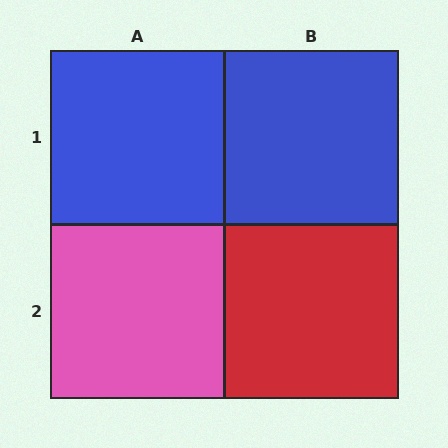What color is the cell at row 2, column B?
Red.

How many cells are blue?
2 cells are blue.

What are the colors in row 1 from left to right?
Blue, blue.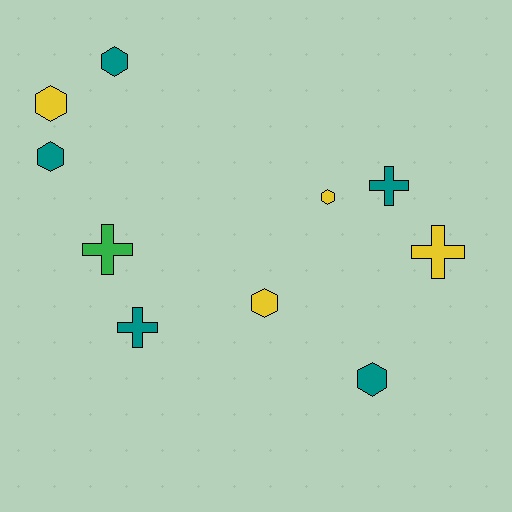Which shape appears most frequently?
Hexagon, with 6 objects.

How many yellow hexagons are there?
There are 3 yellow hexagons.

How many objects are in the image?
There are 10 objects.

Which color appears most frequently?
Teal, with 5 objects.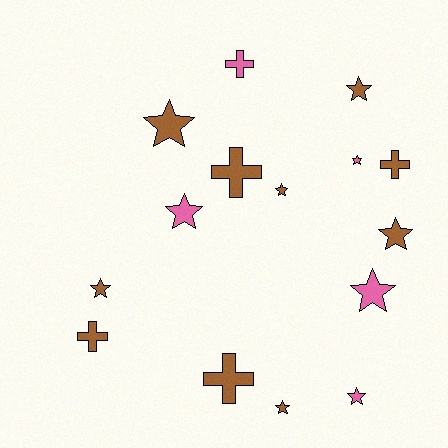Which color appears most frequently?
Brown, with 10 objects.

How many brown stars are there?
There are 6 brown stars.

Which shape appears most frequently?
Star, with 10 objects.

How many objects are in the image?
There are 15 objects.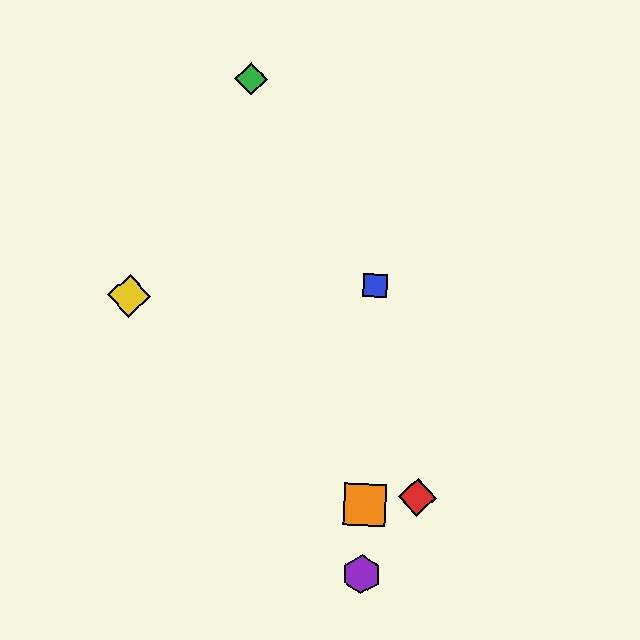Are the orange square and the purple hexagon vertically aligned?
Yes, both are at x≈365.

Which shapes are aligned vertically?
The blue square, the purple hexagon, the orange square are aligned vertically.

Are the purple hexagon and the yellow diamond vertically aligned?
No, the purple hexagon is at x≈362 and the yellow diamond is at x≈129.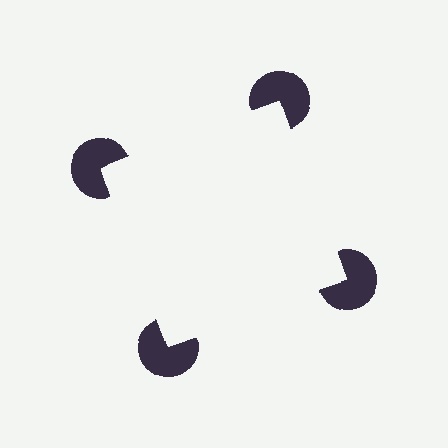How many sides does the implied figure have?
4 sides.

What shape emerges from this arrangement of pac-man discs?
An illusory square — its edges are inferred from the aligned wedge cuts in the pac-man discs, not physically drawn.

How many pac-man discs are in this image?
There are 4 — one at each vertex of the illusory square.